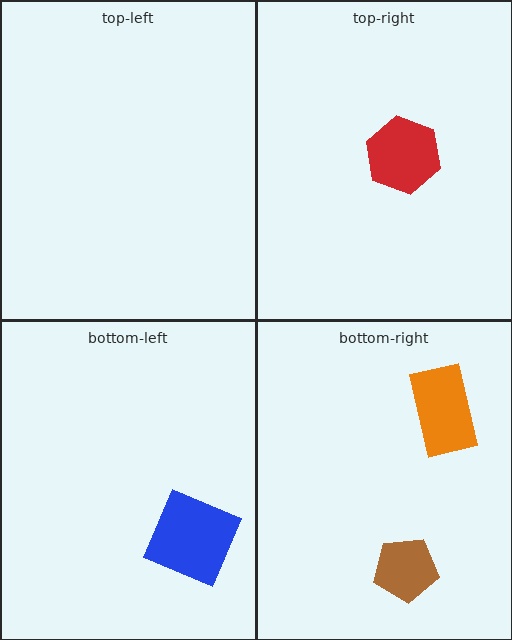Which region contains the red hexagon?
The top-right region.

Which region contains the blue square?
The bottom-left region.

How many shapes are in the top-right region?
1.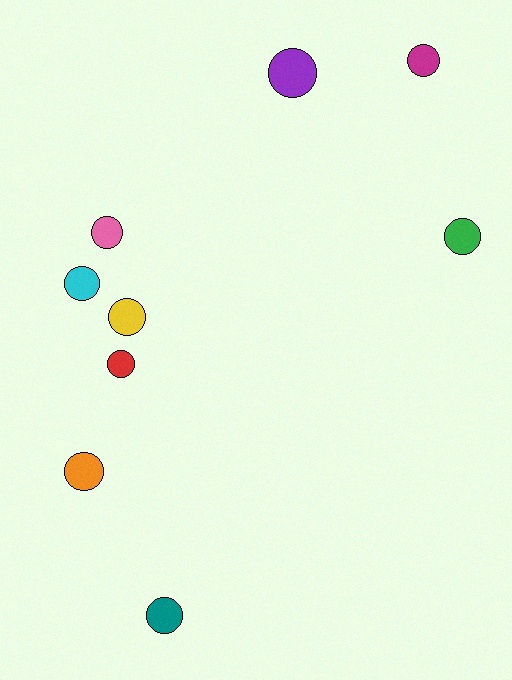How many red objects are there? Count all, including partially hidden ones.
There is 1 red object.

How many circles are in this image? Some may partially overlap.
There are 9 circles.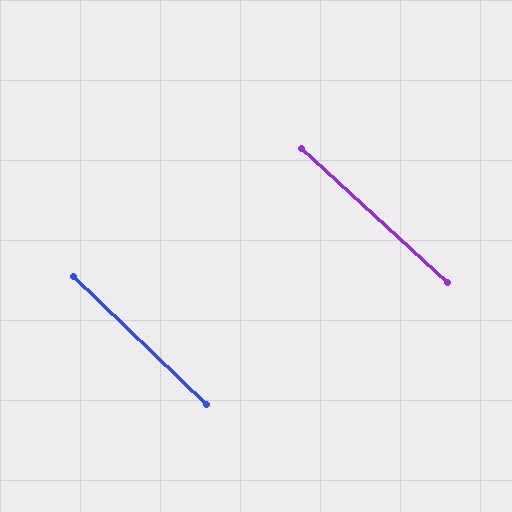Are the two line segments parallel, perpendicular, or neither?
Parallel — their directions differ by only 1.3°.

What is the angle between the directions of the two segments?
Approximately 1 degree.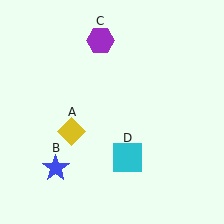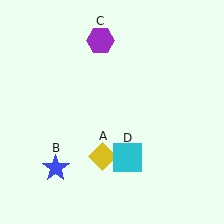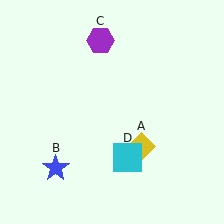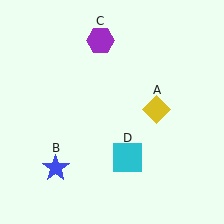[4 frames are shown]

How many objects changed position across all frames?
1 object changed position: yellow diamond (object A).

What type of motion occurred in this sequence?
The yellow diamond (object A) rotated counterclockwise around the center of the scene.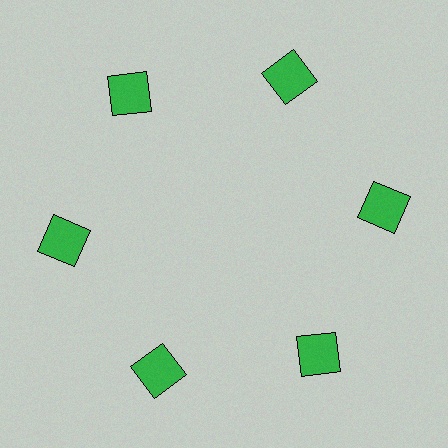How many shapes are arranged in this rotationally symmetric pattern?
There are 6 shapes, arranged in 6 groups of 1.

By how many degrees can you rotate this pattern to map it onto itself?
The pattern maps onto itself every 60 degrees of rotation.